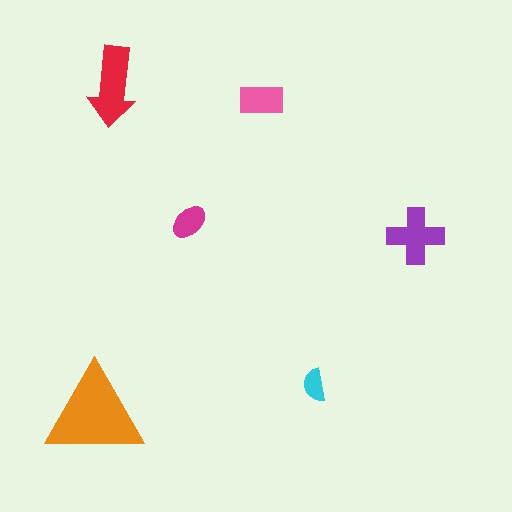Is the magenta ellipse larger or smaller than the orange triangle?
Smaller.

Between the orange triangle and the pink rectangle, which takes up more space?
The orange triangle.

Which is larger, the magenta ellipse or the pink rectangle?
The pink rectangle.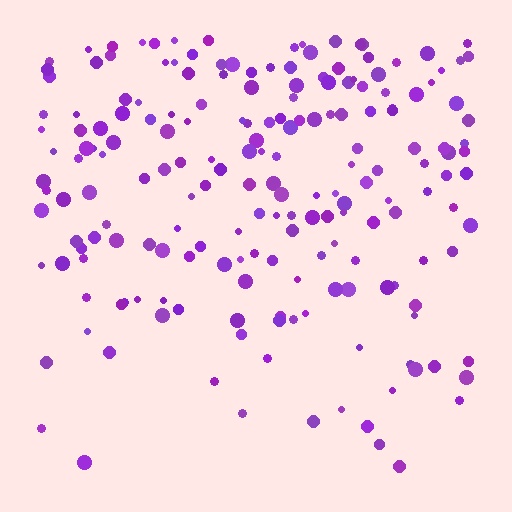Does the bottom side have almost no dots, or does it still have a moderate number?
Still a moderate number, just noticeably fewer than the top.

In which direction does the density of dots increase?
From bottom to top, with the top side densest.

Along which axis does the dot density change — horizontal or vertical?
Vertical.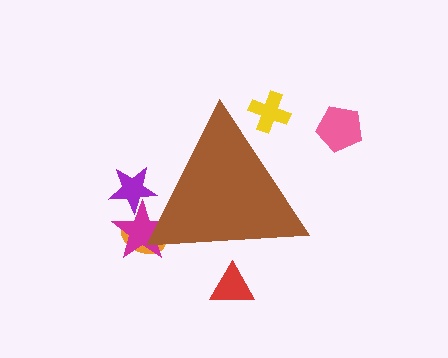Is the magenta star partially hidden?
Yes, the magenta star is partially hidden behind the brown triangle.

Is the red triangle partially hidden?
Yes, the red triangle is partially hidden behind the brown triangle.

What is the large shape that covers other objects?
A brown triangle.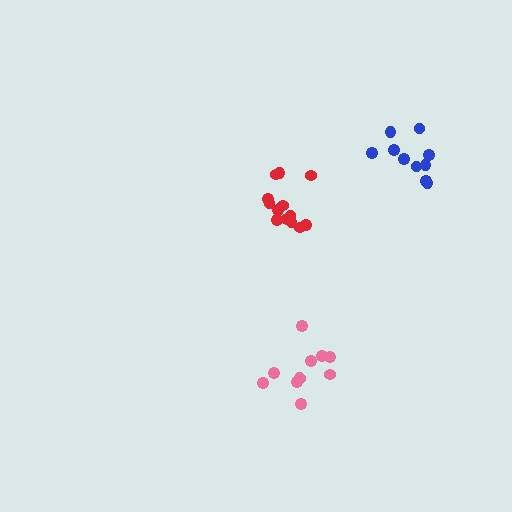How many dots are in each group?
Group 1: 13 dots, Group 2: 10 dots, Group 3: 11 dots (34 total).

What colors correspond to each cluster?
The clusters are colored: red, blue, pink.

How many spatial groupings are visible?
There are 3 spatial groupings.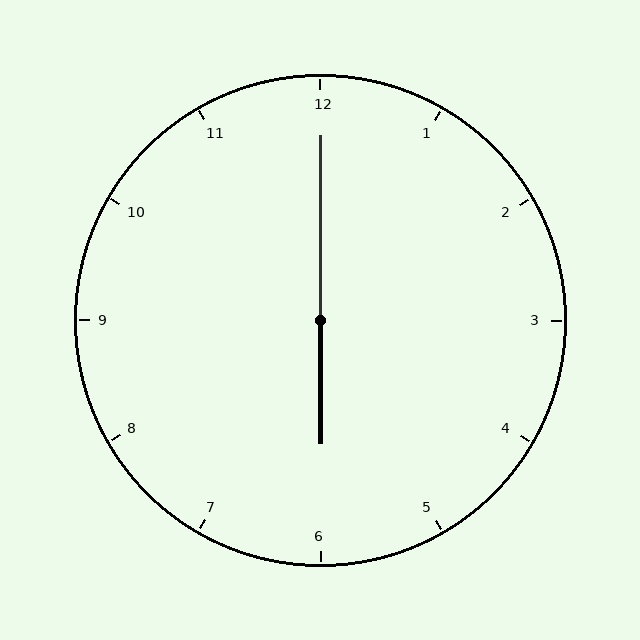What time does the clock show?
6:00.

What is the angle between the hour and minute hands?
Approximately 180 degrees.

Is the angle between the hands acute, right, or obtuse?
It is obtuse.